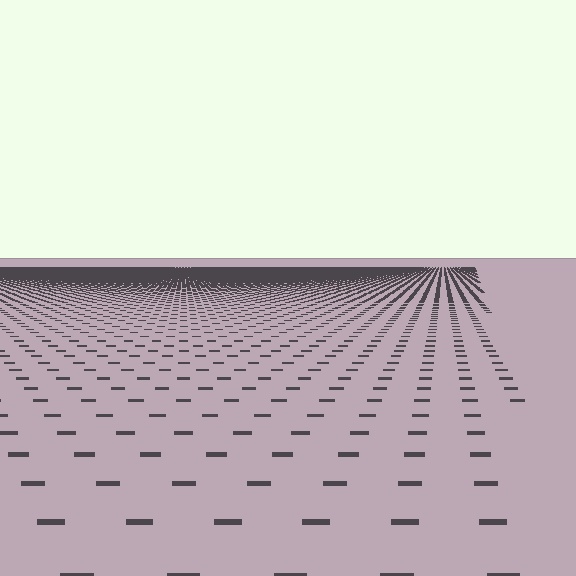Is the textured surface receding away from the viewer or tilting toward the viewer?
The surface is receding away from the viewer. Texture elements get smaller and denser toward the top.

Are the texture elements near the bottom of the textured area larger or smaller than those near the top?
Larger. Near the bottom, elements are closer to the viewer and appear at a bigger on-screen size.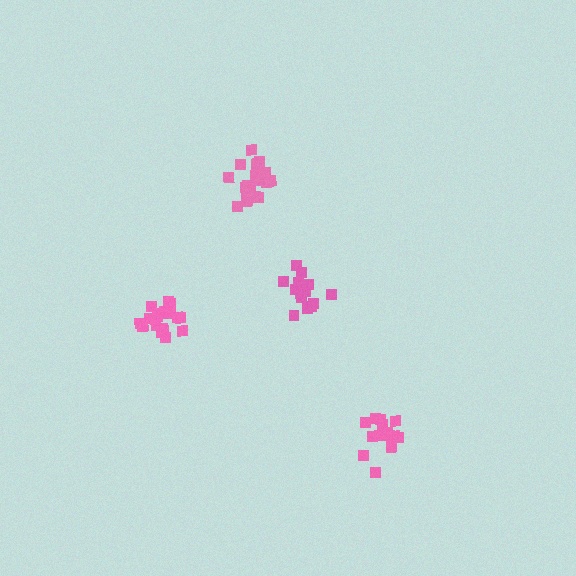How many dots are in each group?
Group 1: 20 dots, Group 2: 15 dots, Group 3: 15 dots, Group 4: 19 dots (69 total).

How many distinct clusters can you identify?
There are 4 distinct clusters.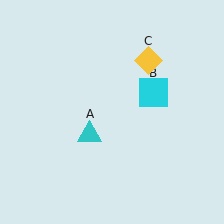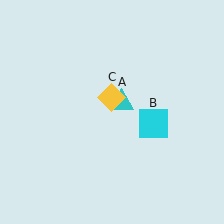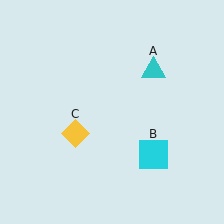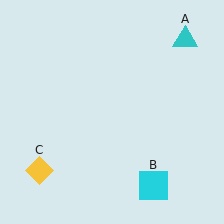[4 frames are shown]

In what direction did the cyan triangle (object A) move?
The cyan triangle (object A) moved up and to the right.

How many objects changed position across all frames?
3 objects changed position: cyan triangle (object A), cyan square (object B), yellow diamond (object C).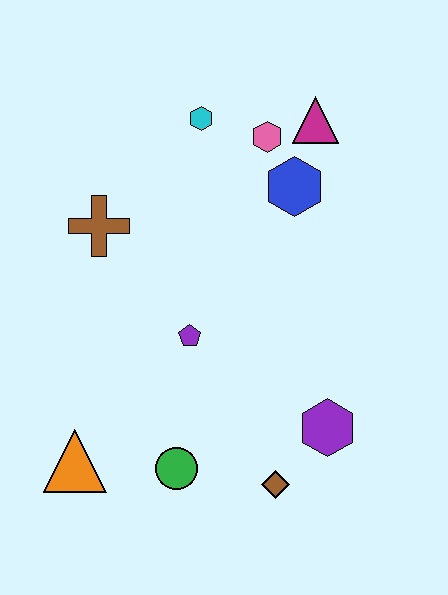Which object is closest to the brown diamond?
The purple hexagon is closest to the brown diamond.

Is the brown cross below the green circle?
No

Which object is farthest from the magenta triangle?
The orange triangle is farthest from the magenta triangle.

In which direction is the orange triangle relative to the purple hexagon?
The orange triangle is to the left of the purple hexagon.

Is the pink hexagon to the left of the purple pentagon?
No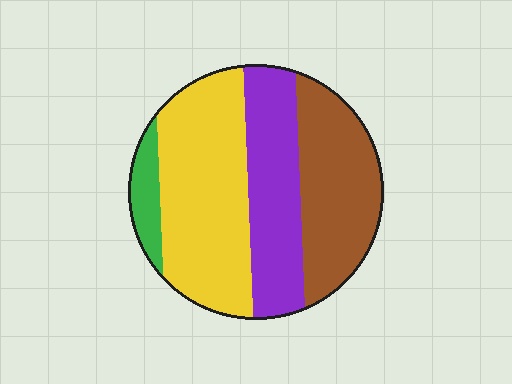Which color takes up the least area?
Green, at roughly 5%.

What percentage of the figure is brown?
Brown takes up about one quarter (1/4) of the figure.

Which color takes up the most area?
Yellow, at roughly 40%.